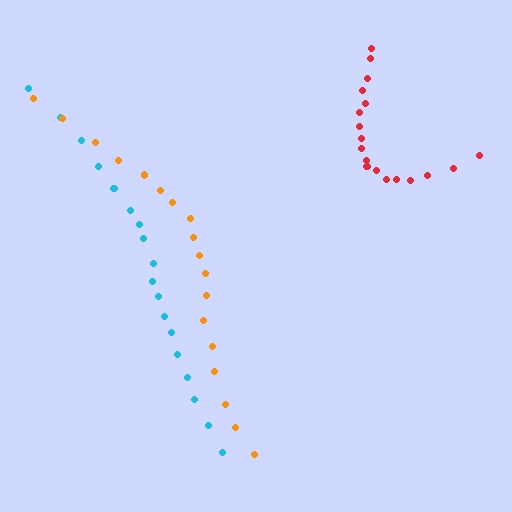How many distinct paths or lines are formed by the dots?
There are 3 distinct paths.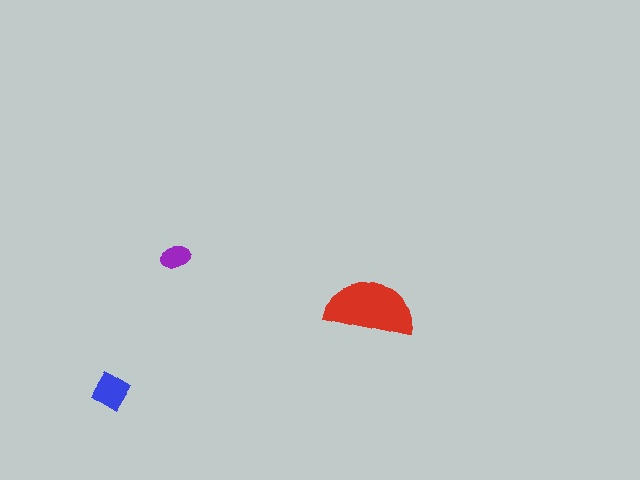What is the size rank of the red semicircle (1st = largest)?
1st.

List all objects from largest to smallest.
The red semicircle, the blue diamond, the purple ellipse.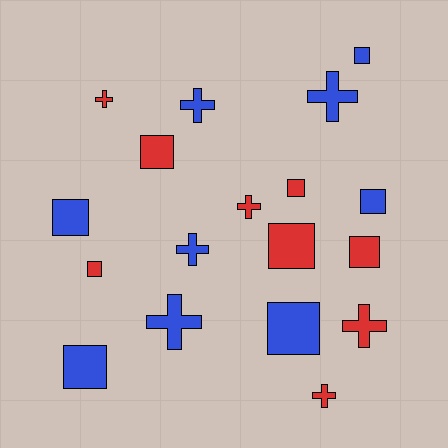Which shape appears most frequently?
Square, with 10 objects.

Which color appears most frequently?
Red, with 9 objects.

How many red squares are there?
There are 5 red squares.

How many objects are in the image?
There are 18 objects.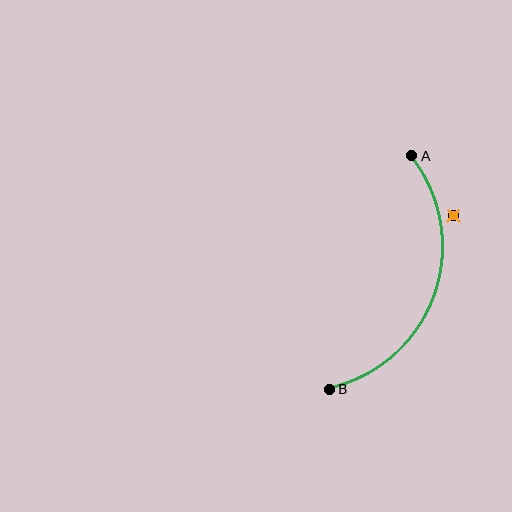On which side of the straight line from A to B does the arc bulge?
The arc bulges to the right of the straight line connecting A and B.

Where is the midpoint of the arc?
The arc midpoint is the point on the curve farthest from the straight line joining A and B. It sits to the right of that line.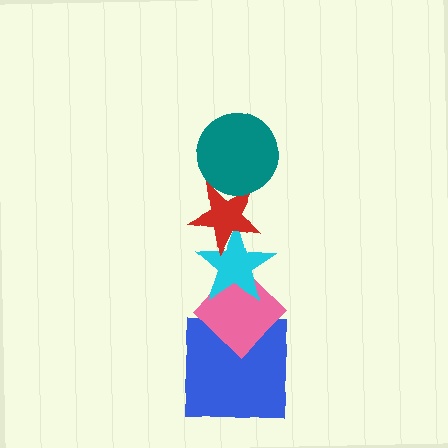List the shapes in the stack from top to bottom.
From top to bottom: the teal circle, the red star, the cyan star, the pink diamond, the blue square.